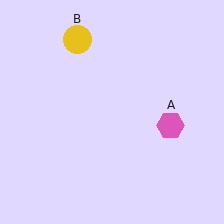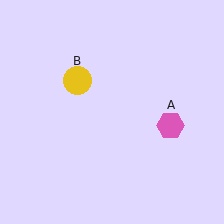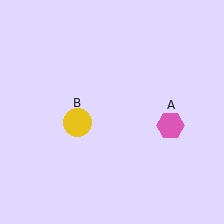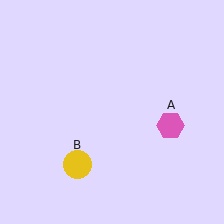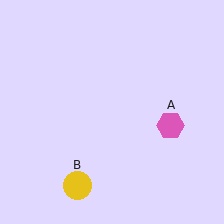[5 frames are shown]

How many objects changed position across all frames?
1 object changed position: yellow circle (object B).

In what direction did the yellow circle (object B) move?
The yellow circle (object B) moved down.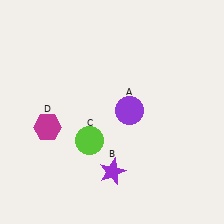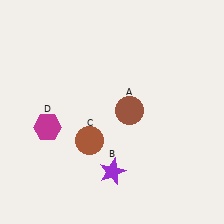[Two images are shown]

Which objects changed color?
A changed from purple to brown. C changed from lime to brown.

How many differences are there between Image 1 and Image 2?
There are 2 differences between the two images.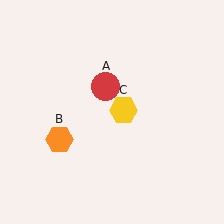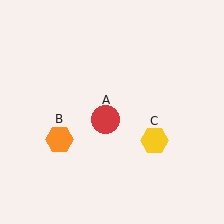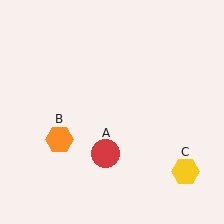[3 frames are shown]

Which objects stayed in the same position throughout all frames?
Orange hexagon (object B) remained stationary.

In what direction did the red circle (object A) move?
The red circle (object A) moved down.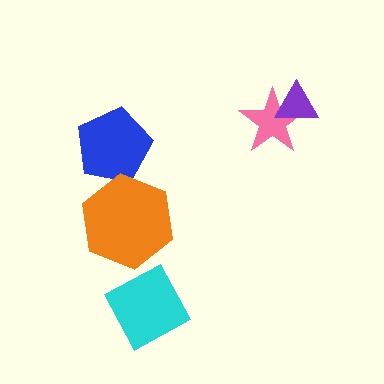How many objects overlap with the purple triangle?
1 object overlaps with the purple triangle.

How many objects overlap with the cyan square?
0 objects overlap with the cyan square.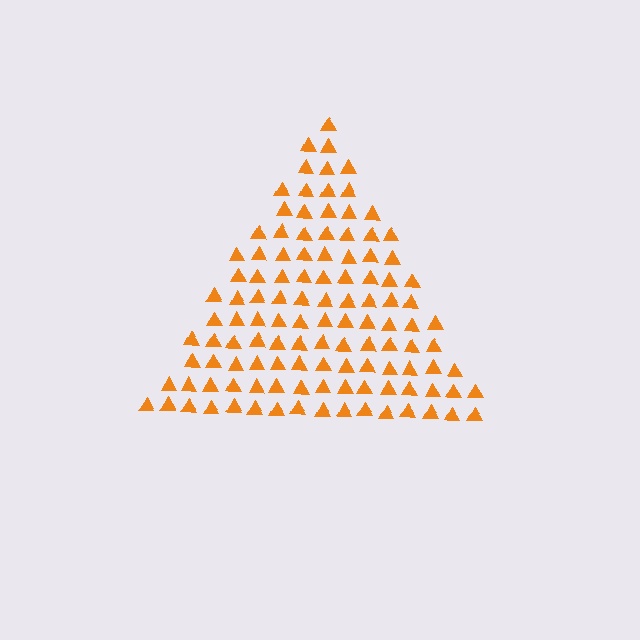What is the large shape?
The large shape is a triangle.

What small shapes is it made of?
It is made of small triangles.